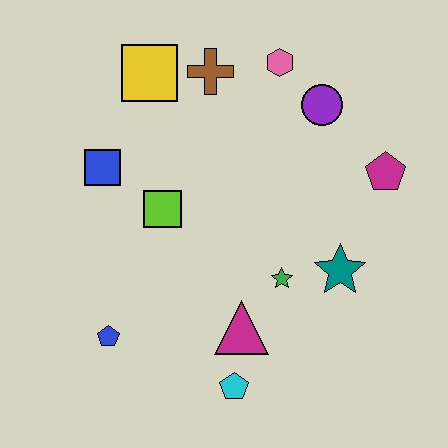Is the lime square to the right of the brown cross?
No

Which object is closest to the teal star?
The green star is closest to the teal star.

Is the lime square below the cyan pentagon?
No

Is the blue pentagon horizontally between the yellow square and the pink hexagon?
No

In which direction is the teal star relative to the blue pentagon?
The teal star is to the right of the blue pentagon.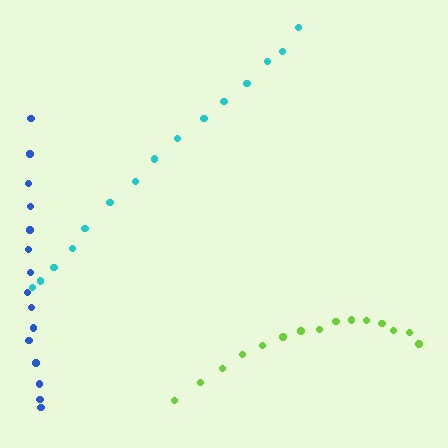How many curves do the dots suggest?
There are 3 distinct paths.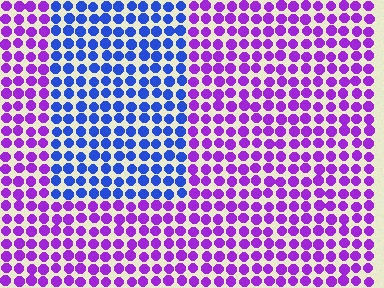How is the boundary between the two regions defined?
The boundary is defined purely by a slight shift in hue (about 55 degrees). Spacing, size, and orientation are identical on both sides.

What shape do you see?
I see a rectangle.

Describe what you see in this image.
The image is filled with small purple elements in a uniform arrangement. A rectangle-shaped region is visible where the elements are tinted to a slightly different hue, forming a subtle color boundary.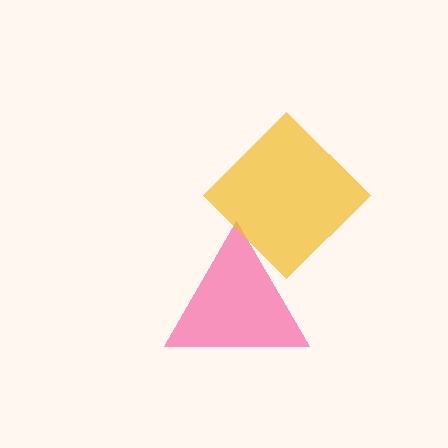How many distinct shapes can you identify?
There are 2 distinct shapes: a pink triangle, a yellow diamond.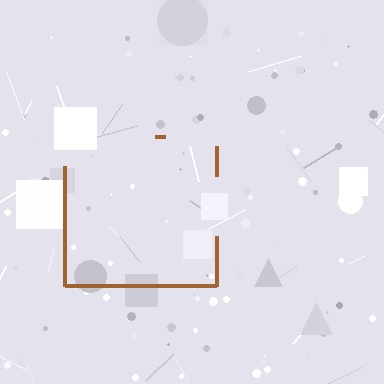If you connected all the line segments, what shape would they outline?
They would outline a square.